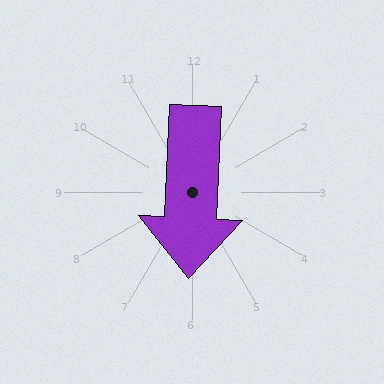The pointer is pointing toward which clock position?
Roughly 6 o'clock.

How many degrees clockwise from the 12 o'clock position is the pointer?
Approximately 183 degrees.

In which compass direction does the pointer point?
South.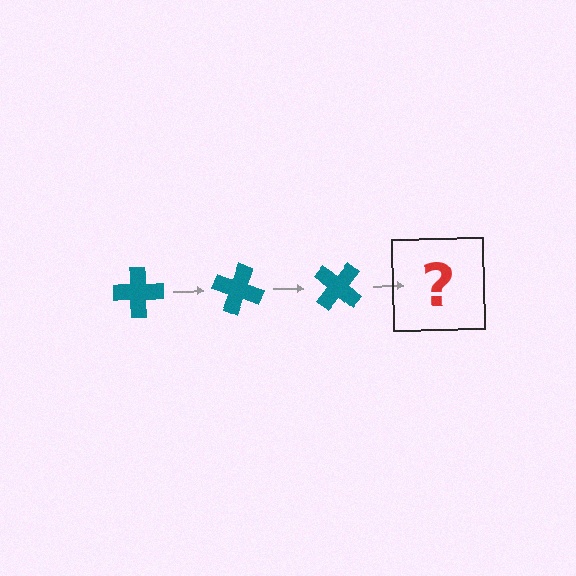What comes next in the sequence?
The next element should be a teal cross rotated 60 degrees.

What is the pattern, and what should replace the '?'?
The pattern is that the cross rotates 20 degrees each step. The '?' should be a teal cross rotated 60 degrees.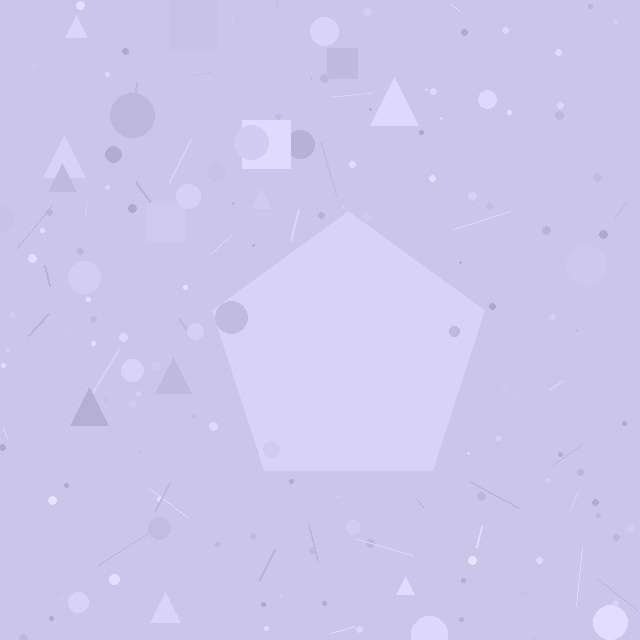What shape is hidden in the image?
A pentagon is hidden in the image.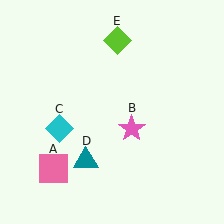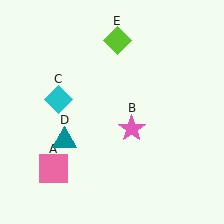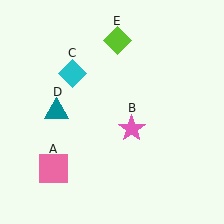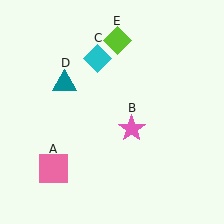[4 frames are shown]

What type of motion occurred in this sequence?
The cyan diamond (object C), teal triangle (object D) rotated clockwise around the center of the scene.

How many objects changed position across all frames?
2 objects changed position: cyan diamond (object C), teal triangle (object D).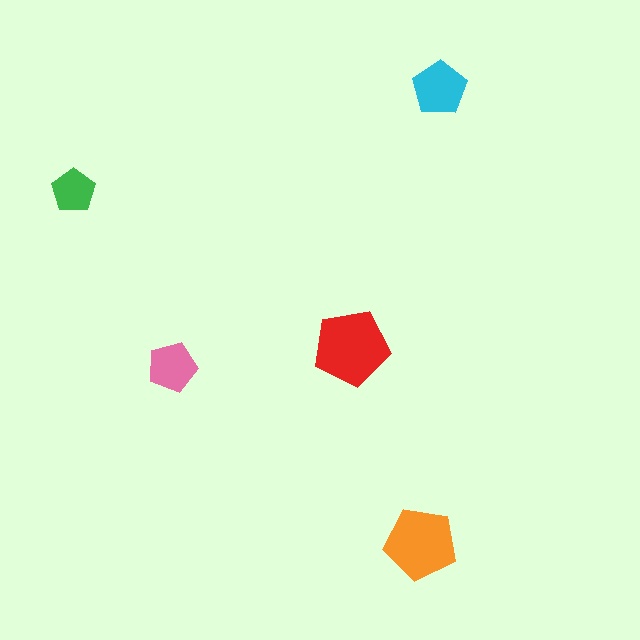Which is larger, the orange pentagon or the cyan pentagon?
The orange one.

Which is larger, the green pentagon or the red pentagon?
The red one.